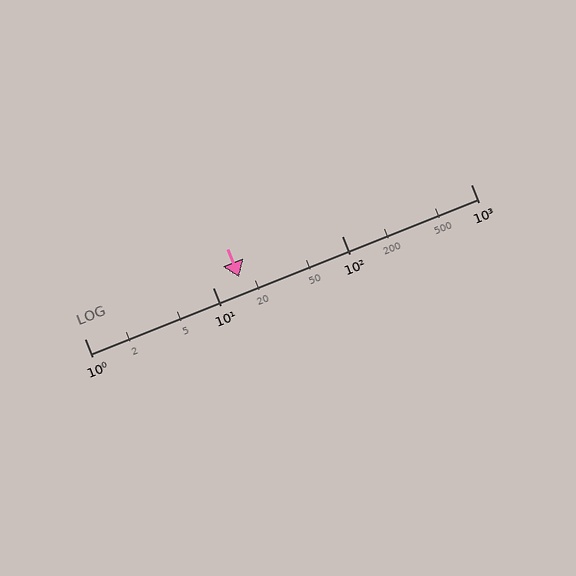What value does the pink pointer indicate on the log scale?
The pointer indicates approximately 16.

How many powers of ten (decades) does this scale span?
The scale spans 3 decades, from 1 to 1000.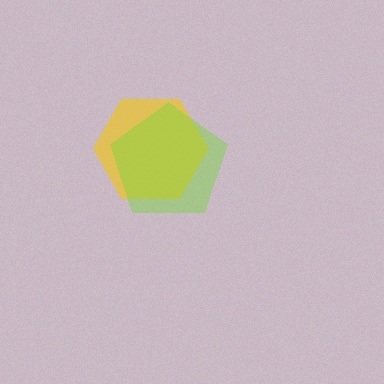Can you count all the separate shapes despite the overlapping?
Yes, there are 2 separate shapes.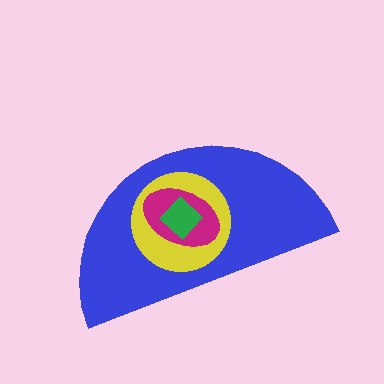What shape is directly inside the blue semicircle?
The yellow circle.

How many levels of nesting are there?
4.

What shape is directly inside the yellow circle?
The magenta ellipse.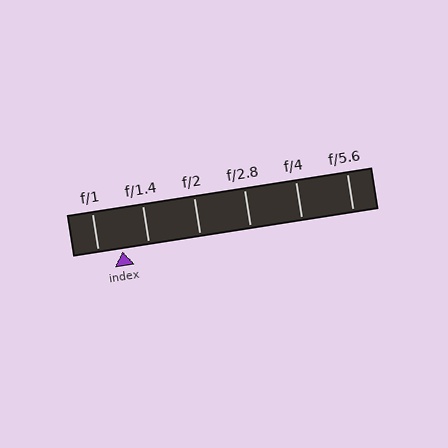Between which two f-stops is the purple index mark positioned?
The index mark is between f/1 and f/1.4.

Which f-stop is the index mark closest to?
The index mark is closest to f/1.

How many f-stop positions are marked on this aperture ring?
There are 6 f-stop positions marked.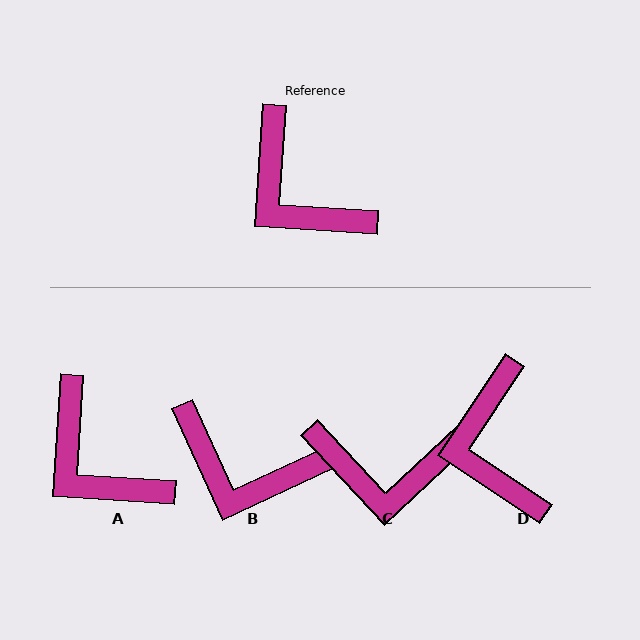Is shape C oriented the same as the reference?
No, it is off by about 47 degrees.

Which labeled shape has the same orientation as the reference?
A.